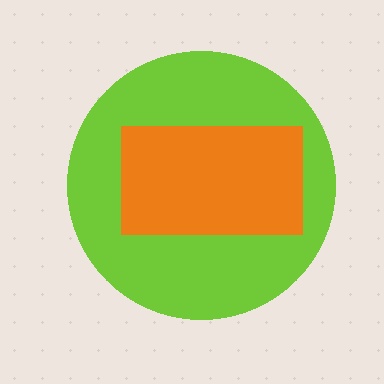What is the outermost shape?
The lime circle.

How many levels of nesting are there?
2.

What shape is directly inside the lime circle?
The orange rectangle.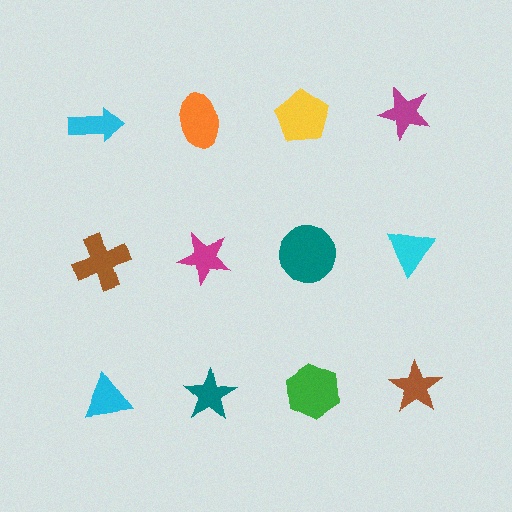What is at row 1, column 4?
A magenta star.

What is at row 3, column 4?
A brown star.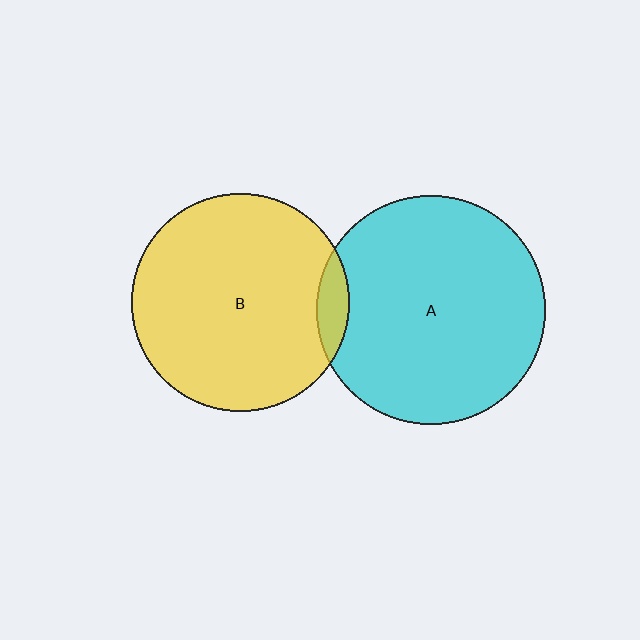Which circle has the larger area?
Circle A (cyan).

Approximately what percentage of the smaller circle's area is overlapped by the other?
Approximately 5%.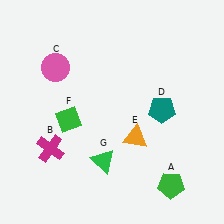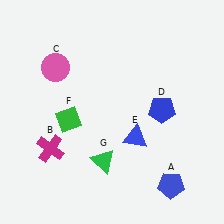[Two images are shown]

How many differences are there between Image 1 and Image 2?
There are 3 differences between the two images.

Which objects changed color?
A changed from green to blue. D changed from teal to blue. E changed from orange to blue.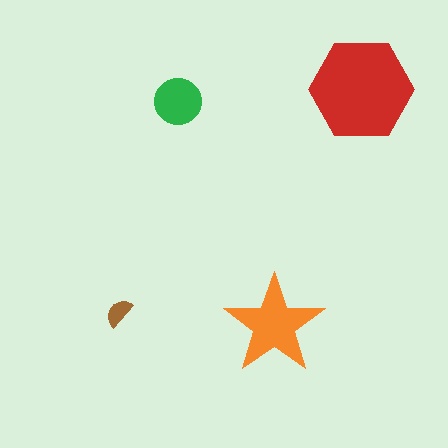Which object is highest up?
The red hexagon is topmost.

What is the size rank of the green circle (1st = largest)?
3rd.